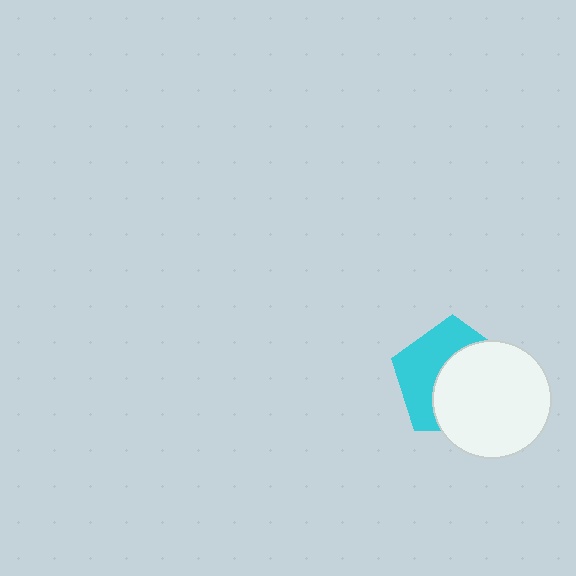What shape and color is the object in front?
The object in front is a white circle.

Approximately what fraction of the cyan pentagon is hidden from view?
Roughly 55% of the cyan pentagon is hidden behind the white circle.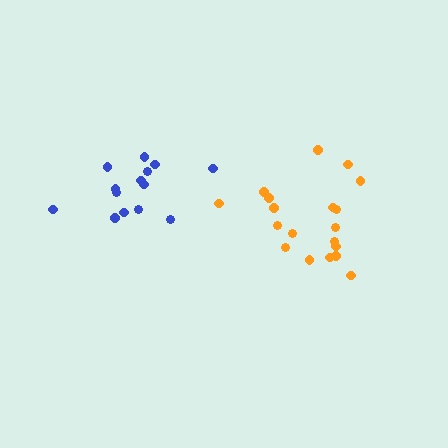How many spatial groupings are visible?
There are 2 spatial groupings.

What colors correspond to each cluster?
The clusters are colored: orange, blue.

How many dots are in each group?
Group 1: 19 dots, Group 2: 14 dots (33 total).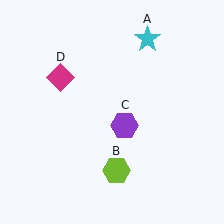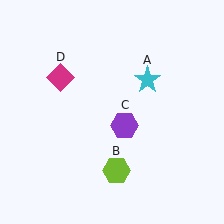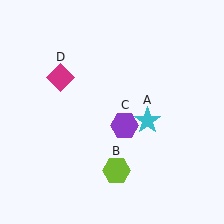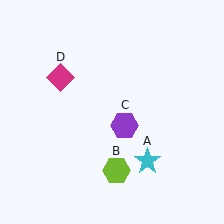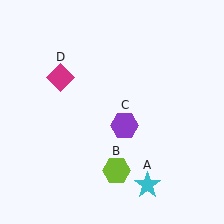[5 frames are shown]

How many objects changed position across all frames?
1 object changed position: cyan star (object A).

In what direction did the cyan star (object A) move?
The cyan star (object A) moved down.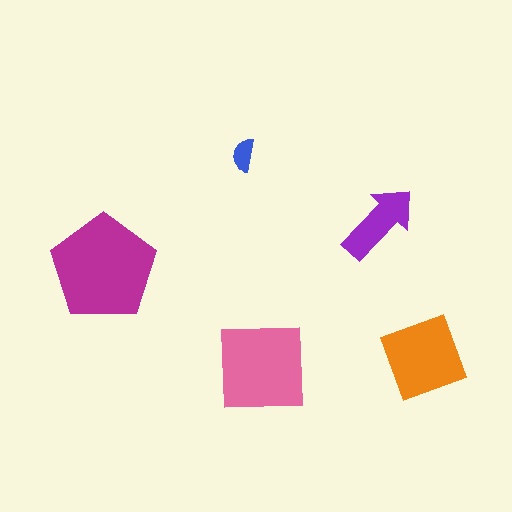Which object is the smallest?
The blue semicircle.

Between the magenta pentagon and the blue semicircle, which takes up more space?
The magenta pentagon.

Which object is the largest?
The magenta pentagon.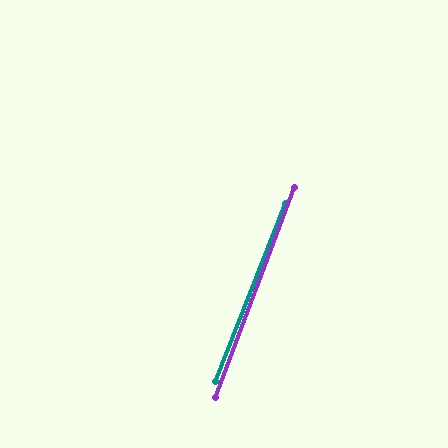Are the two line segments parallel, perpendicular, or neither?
Parallel — their directions differ by only 0.9°.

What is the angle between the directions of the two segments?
Approximately 1 degree.